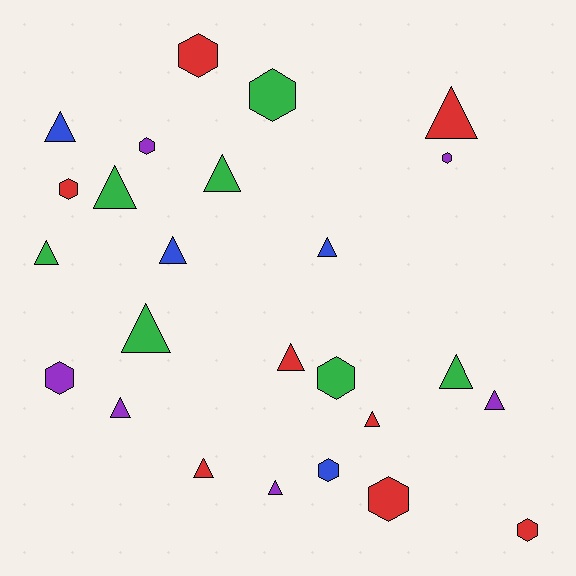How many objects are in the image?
There are 25 objects.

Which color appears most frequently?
Red, with 8 objects.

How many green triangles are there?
There are 5 green triangles.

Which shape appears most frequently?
Triangle, with 15 objects.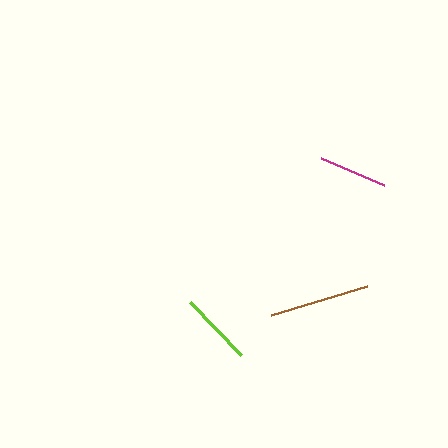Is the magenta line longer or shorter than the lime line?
The lime line is longer than the magenta line.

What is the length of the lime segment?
The lime segment is approximately 74 pixels long.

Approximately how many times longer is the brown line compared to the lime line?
The brown line is approximately 1.4 times the length of the lime line.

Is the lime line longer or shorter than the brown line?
The brown line is longer than the lime line.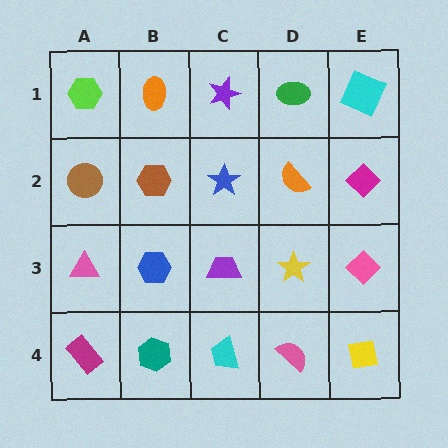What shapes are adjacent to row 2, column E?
A cyan square (row 1, column E), a pink diamond (row 3, column E), an orange semicircle (row 2, column D).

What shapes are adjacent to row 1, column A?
A brown circle (row 2, column A), an orange ellipse (row 1, column B).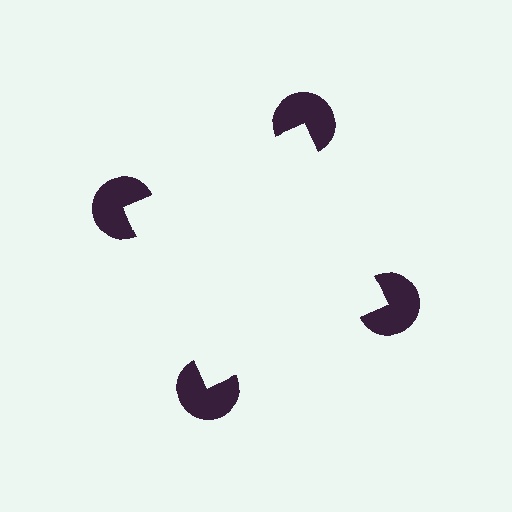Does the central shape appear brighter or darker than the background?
It typically appears slightly brighter than the background, even though no actual brightness change is drawn.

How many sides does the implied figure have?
4 sides.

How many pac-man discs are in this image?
There are 4 — one at each vertex of the illusory square.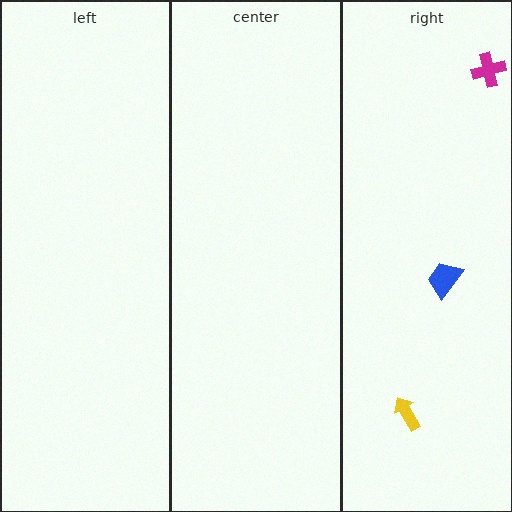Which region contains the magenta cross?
The right region.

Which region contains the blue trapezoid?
The right region.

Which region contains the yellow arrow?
The right region.